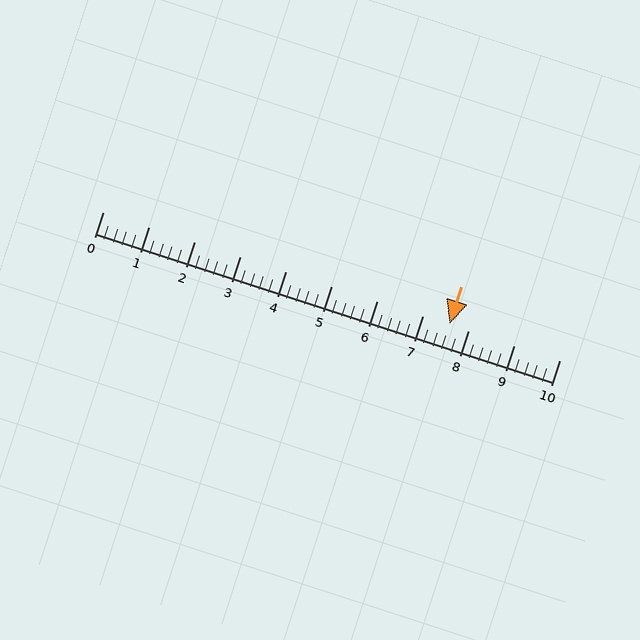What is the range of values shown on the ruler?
The ruler shows values from 0 to 10.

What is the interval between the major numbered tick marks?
The major tick marks are spaced 1 units apart.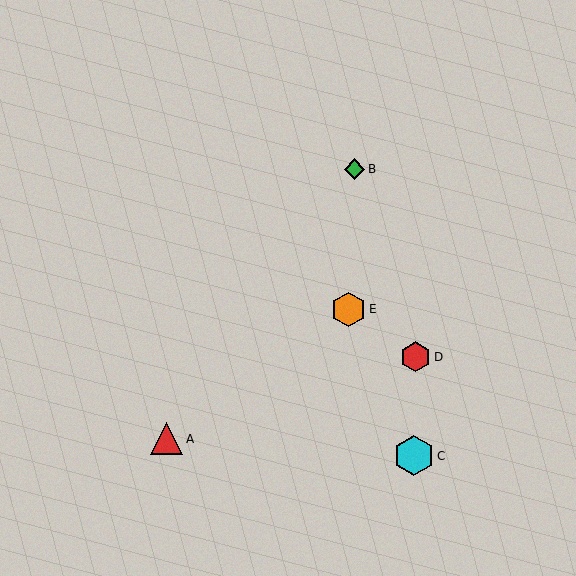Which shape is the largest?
The cyan hexagon (labeled C) is the largest.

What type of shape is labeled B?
Shape B is a green diamond.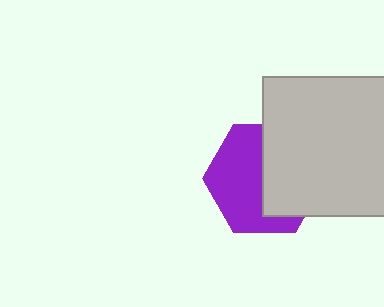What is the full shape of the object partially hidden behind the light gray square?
The partially hidden object is a purple hexagon.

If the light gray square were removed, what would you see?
You would see the complete purple hexagon.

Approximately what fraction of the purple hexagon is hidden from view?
Roughly 47% of the purple hexagon is hidden behind the light gray square.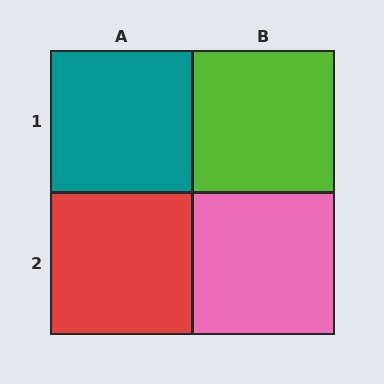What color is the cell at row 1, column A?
Teal.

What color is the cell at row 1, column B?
Lime.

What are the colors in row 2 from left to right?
Red, pink.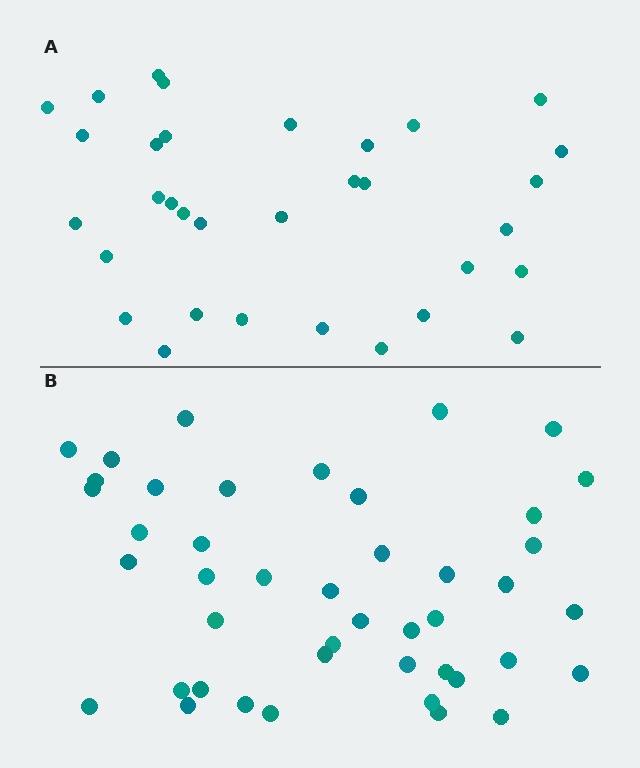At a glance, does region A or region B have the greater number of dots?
Region B (the bottom region) has more dots.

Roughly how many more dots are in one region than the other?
Region B has roughly 12 or so more dots than region A.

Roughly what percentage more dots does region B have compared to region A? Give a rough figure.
About 35% more.